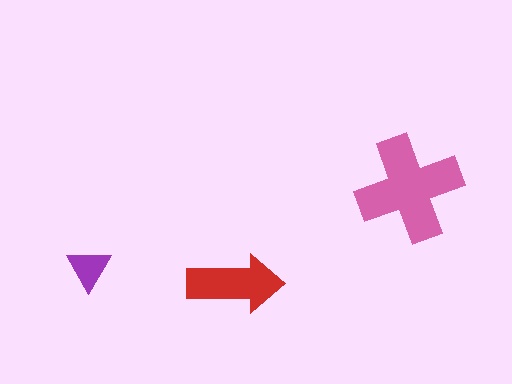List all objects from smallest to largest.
The purple triangle, the red arrow, the pink cross.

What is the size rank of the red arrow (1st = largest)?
2nd.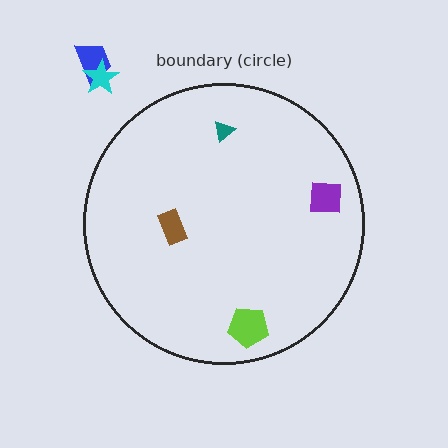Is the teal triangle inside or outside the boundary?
Inside.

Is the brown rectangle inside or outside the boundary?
Inside.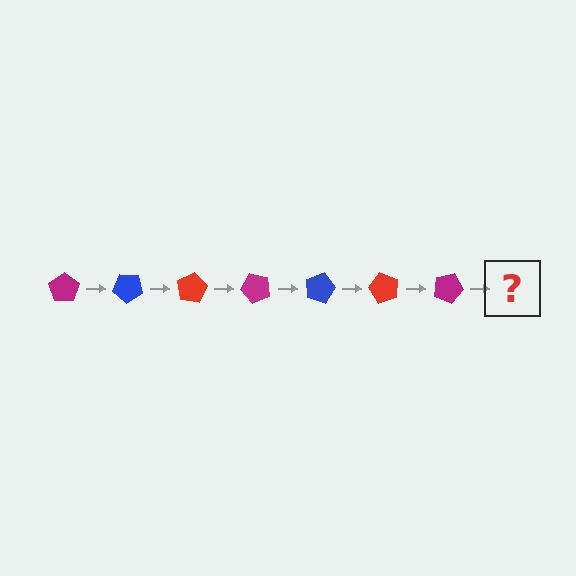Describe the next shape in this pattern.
It should be a blue pentagon, rotated 280 degrees from the start.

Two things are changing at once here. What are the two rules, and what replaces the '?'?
The two rules are that it rotates 40 degrees each step and the color cycles through magenta, blue, and red. The '?' should be a blue pentagon, rotated 280 degrees from the start.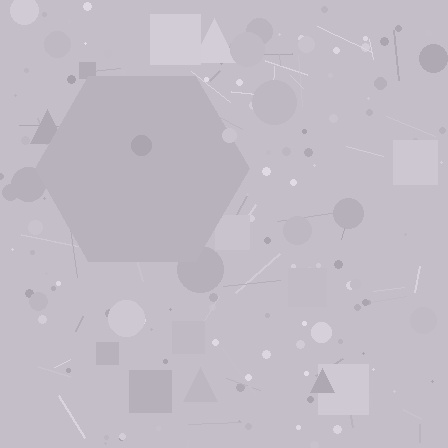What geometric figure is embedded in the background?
A hexagon is embedded in the background.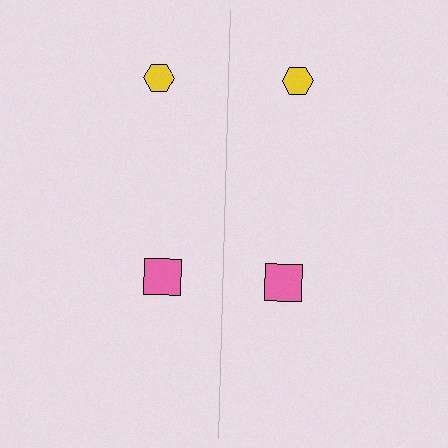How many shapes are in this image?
There are 4 shapes in this image.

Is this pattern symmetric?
Yes, this pattern has bilateral (reflection) symmetry.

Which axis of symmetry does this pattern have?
The pattern has a vertical axis of symmetry running through the center of the image.